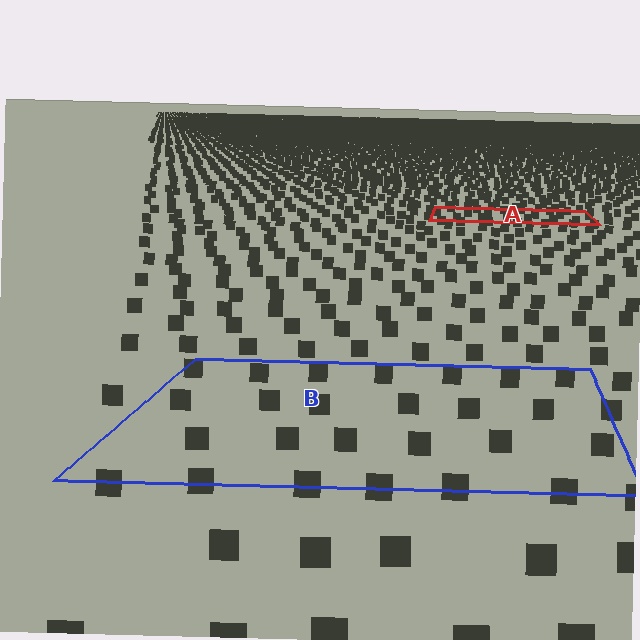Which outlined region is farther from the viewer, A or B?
Region A is farther from the viewer — the texture elements inside it appear smaller and more densely packed.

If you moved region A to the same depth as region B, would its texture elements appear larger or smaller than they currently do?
They would appear larger. At a closer depth, the same texture elements are projected at a bigger on-screen size.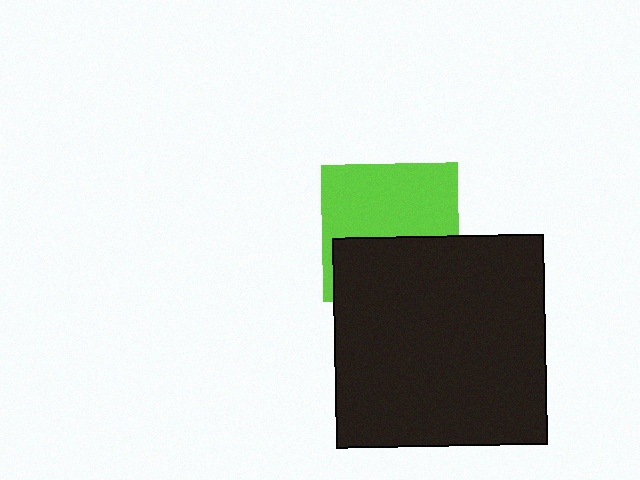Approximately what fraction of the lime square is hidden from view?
Roughly 44% of the lime square is hidden behind the black square.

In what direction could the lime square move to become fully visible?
The lime square could move up. That would shift it out from behind the black square entirely.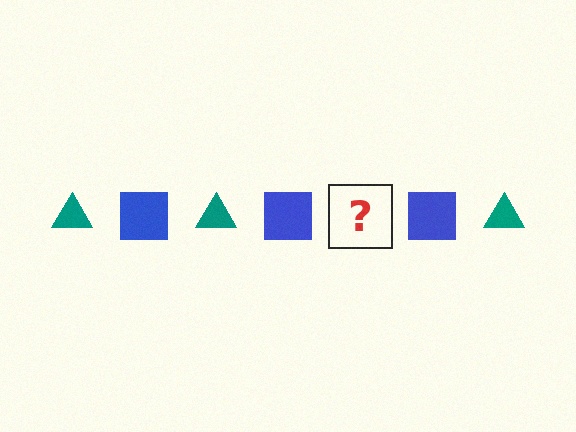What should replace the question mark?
The question mark should be replaced with a teal triangle.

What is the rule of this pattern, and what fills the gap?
The rule is that the pattern alternates between teal triangle and blue square. The gap should be filled with a teal triangle.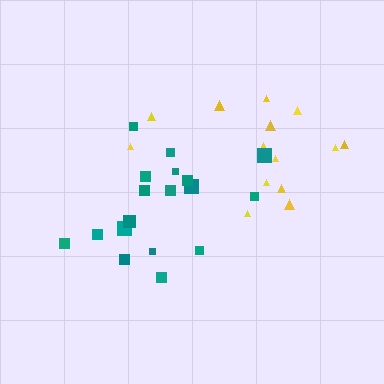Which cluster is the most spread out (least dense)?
Yellow.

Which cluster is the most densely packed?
Teal.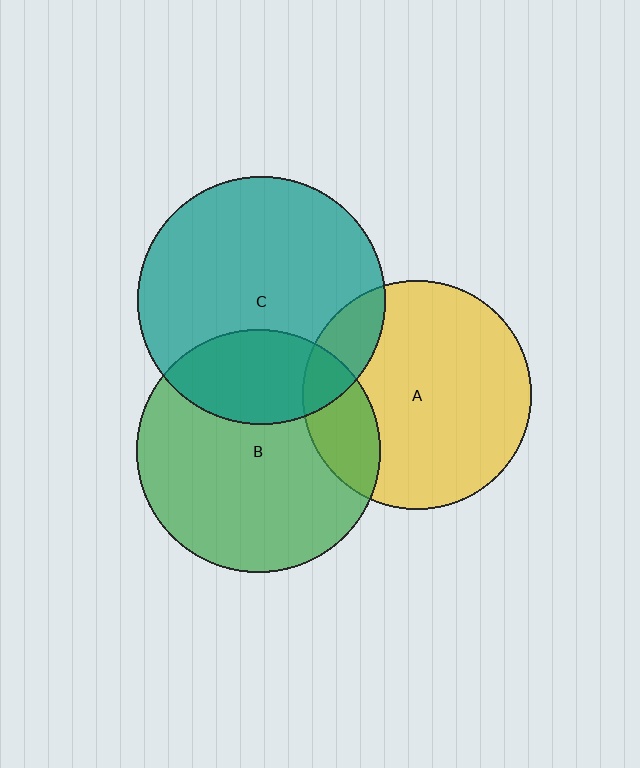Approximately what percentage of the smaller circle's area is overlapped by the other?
Approximately 20%.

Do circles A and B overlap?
Yes.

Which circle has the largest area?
Circle C (teal).